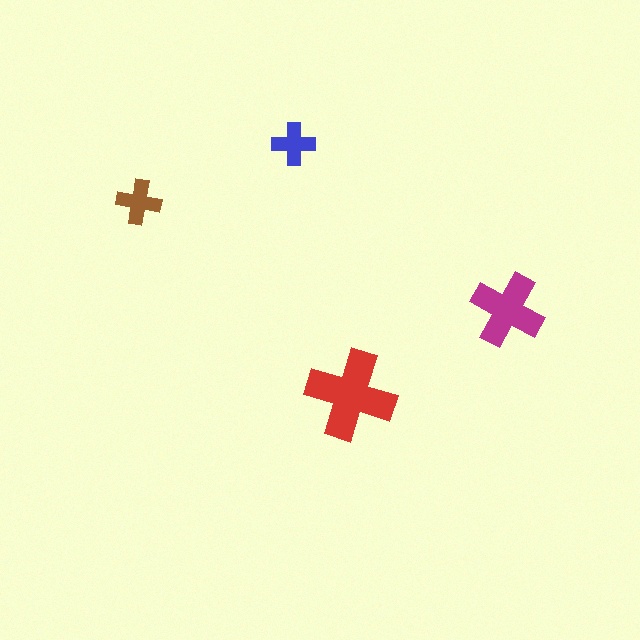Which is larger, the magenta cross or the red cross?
The red one.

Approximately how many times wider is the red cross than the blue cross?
About 2 times wider.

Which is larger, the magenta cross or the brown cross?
The magenta one.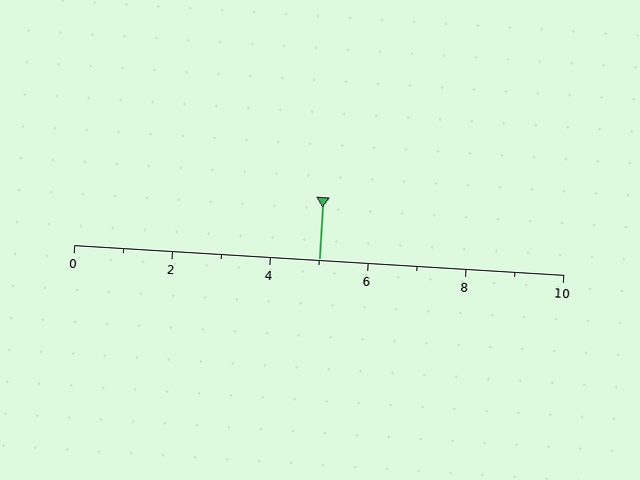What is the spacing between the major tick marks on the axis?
The major ticks are spaced 2 apart.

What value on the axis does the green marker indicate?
The marker indicates approximately 5.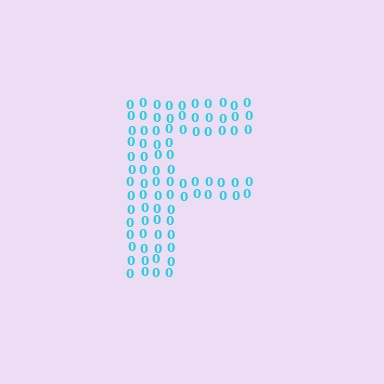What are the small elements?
The small elements are digit 0's.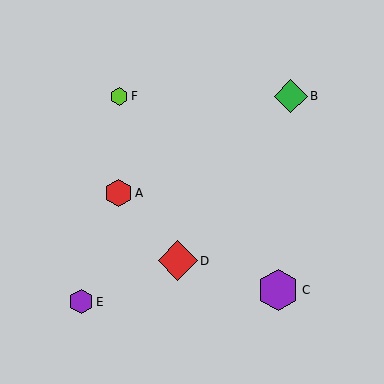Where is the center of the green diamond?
The center of the green diamond is at (291, 96).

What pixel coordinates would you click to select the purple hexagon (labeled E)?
Click at (81, 302) to select the purple hexagon E.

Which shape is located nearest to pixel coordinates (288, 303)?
The purple hexagon (labeled C) at (278, 290) is nearest to that location.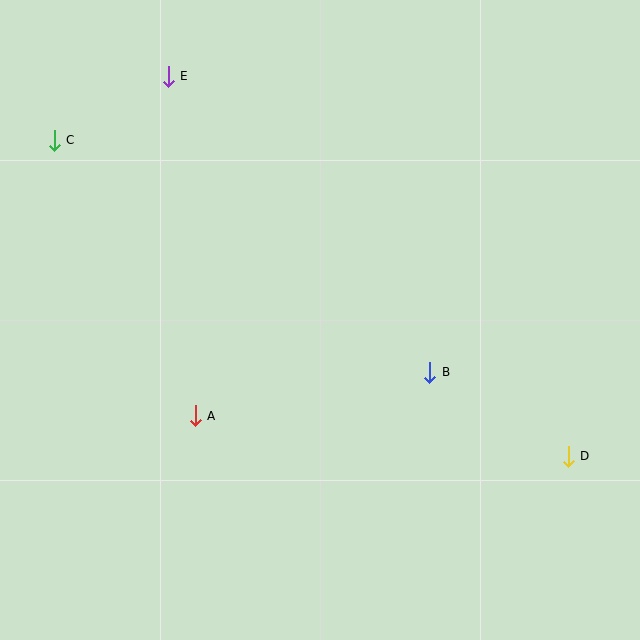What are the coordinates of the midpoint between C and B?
The midpoint between C and B is at (242, 256).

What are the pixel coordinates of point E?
Point E is at (168, 76).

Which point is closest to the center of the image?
Point B at (430, 372) is closest to the center.